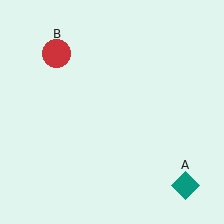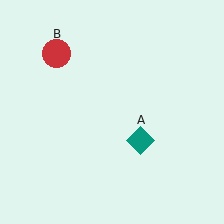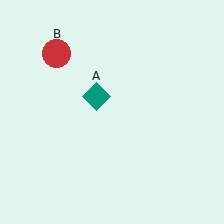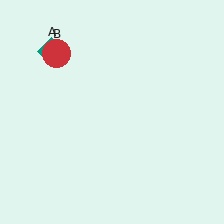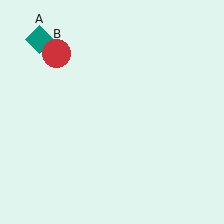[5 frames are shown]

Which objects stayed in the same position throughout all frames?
Red circle (object B) remained stationary.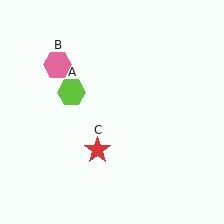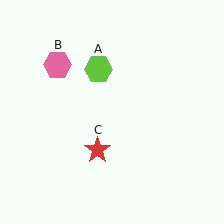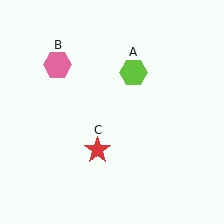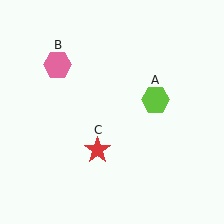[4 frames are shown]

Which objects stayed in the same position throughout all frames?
Pink hexagon (object B) and red star (object C) remained stationary.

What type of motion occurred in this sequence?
The lime hexagon (object A) rotated clockwise around the center of the scene.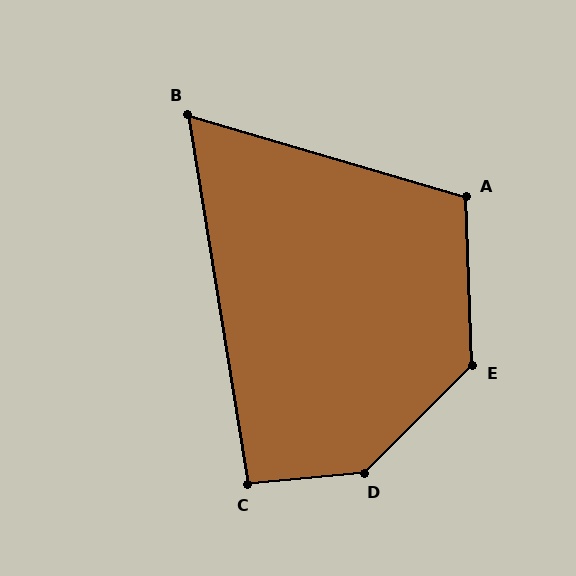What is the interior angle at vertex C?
Approximately 94 degrees (approximately right).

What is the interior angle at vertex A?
Approximately 109 degrees (obtuse).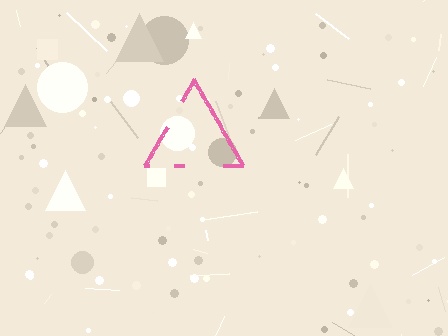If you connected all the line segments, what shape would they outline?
They would outline a triangle.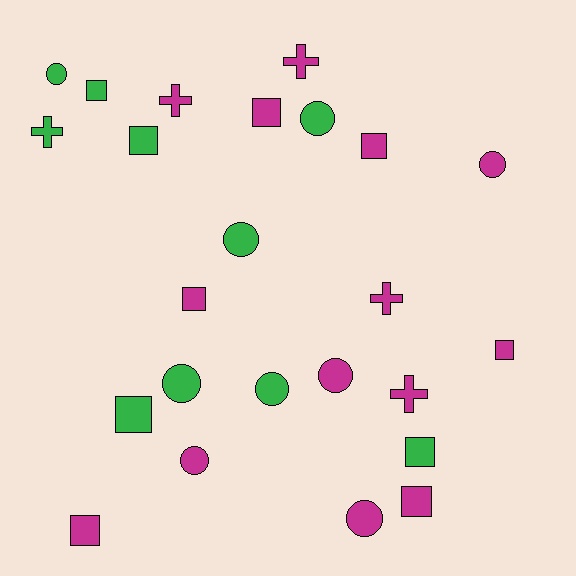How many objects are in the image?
There are 24 objects.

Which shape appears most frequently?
Square, with 10 objects.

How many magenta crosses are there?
There are 4 magenta crosses.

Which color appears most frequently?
Magenta, with 14 objects.